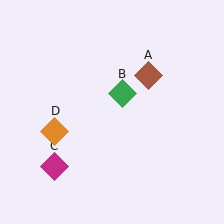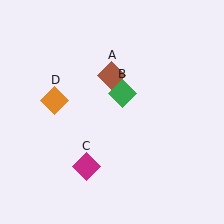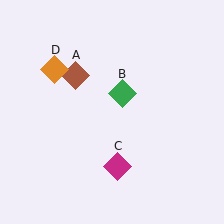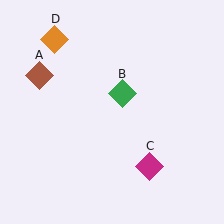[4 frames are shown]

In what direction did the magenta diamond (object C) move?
The magenta diamond (object C) moved right.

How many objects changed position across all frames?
3 objects changed position: brown diamond (object A), magenta diamond (object C), orange diamond (object D).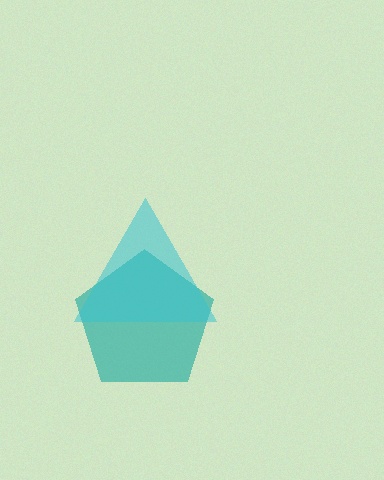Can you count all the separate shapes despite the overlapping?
Yes, there are 2 separate shapes.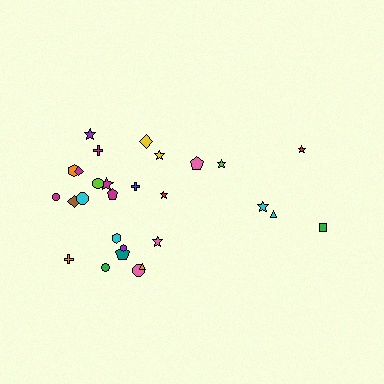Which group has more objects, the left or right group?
The left group.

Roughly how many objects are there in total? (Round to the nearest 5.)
Roughly 30 objects in total.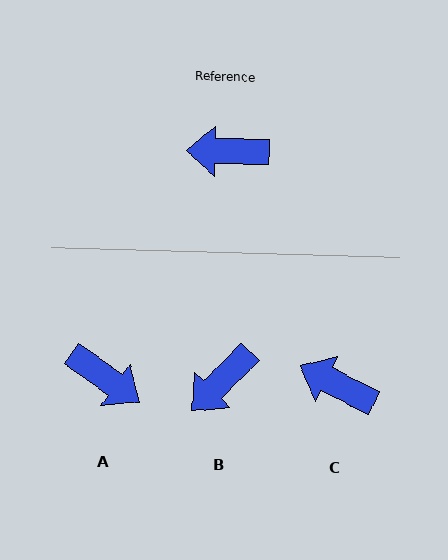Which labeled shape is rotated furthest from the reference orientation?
A, about 146 degrees away.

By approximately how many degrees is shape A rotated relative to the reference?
Approximately 146 degrees counter-clockwise.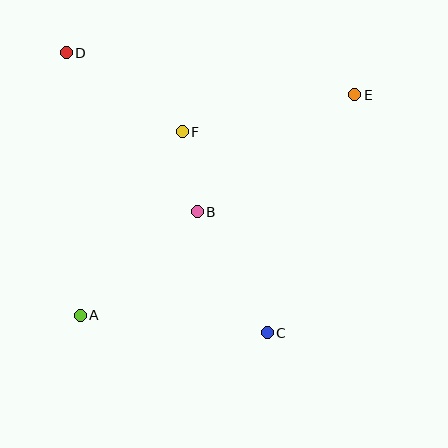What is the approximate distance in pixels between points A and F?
The distance between A and F is approximately 210 pixels.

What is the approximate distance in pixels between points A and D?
The distance between A and D is approximately 263 pixels.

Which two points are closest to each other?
Points B and F are closest to each other.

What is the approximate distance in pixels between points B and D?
The distance between B and D is approximately 207 pixels.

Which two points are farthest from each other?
Points A and E are farthest from each other.